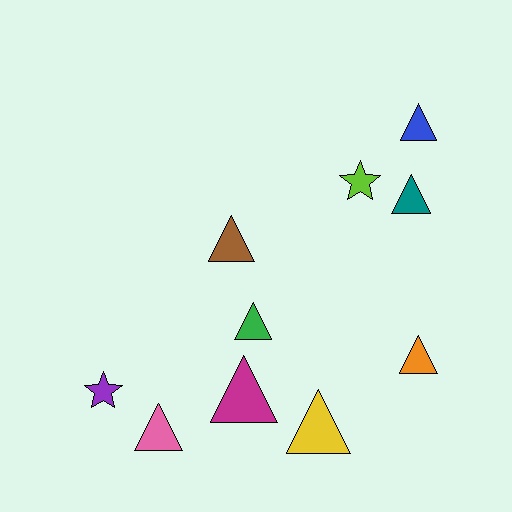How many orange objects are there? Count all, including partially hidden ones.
There is 1 orange object.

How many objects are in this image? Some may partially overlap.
There are 10 objects.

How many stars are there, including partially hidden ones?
There are 2 stars.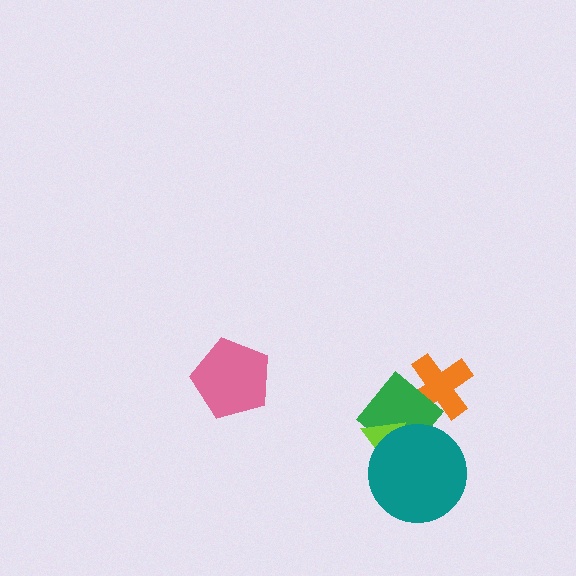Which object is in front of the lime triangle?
The teal circle is in front of the lime triangle.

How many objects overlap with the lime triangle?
2 objects overlap with the lime triangle.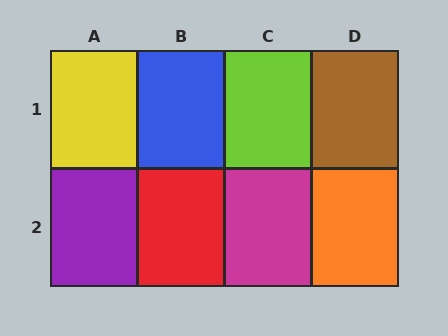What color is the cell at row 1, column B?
Blue.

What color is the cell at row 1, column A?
Yellow.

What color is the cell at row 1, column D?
Brown.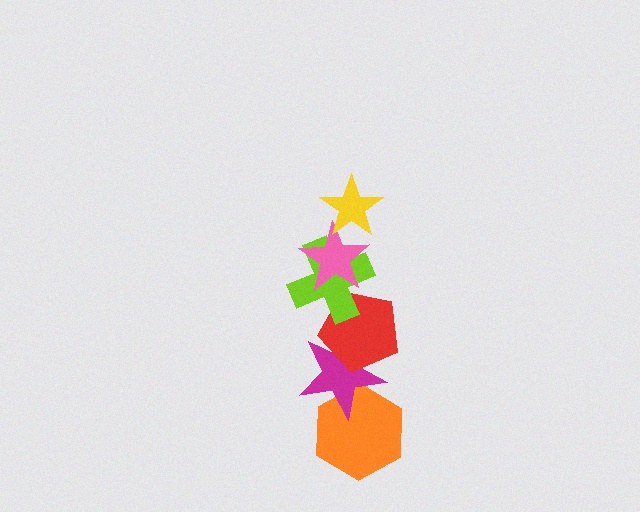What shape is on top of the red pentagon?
The lime cross is on top of the red pentagon.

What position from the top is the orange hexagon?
The orange hexagon is 6th from the top.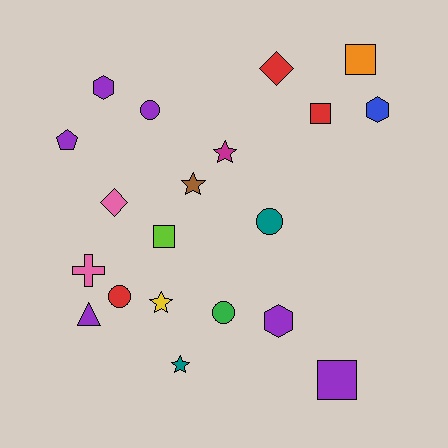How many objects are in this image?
There are 20 objects.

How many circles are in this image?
There are 4 circles.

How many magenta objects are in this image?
There is 1 magenta object.